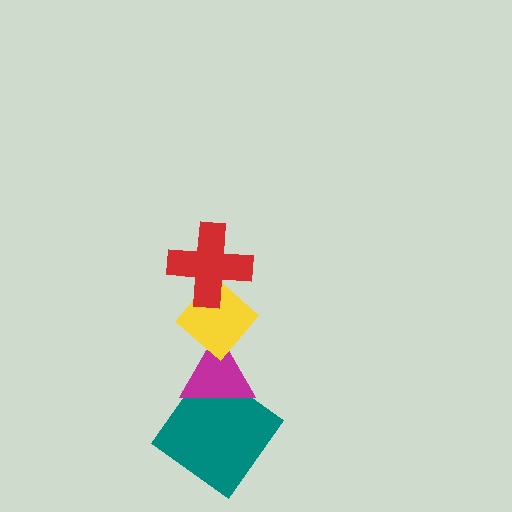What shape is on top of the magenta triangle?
The yellow diamond is on top of the magenta triangle.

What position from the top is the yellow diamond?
The yellow diamond is 2nd from the top.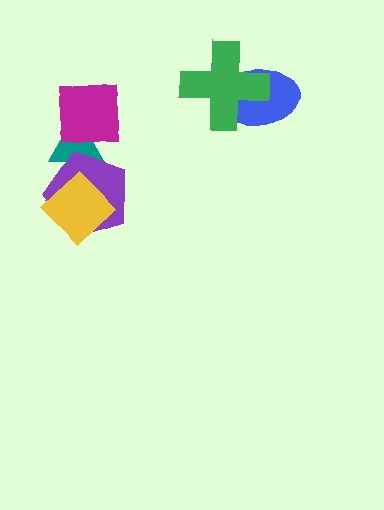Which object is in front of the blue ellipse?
The green cross is in front of the blue ellipse.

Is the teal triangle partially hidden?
Yes, it is partially covered by another shape.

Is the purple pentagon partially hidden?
Yes, it is partially covered by another shape.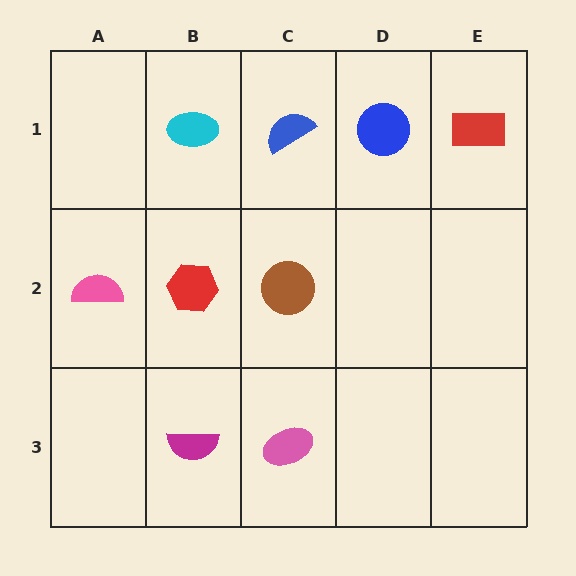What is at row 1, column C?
A blue semicircle.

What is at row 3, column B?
A magenta semicircle.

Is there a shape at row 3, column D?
No, that cell is empty.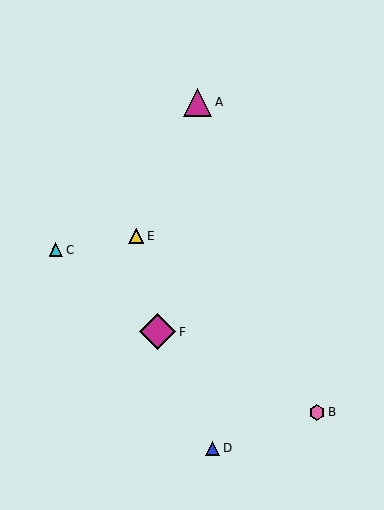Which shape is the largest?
The magenta diamond (labeled F) is the largest.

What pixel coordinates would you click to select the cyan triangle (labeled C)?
Click at (56, 250) to select the cyan triangle C.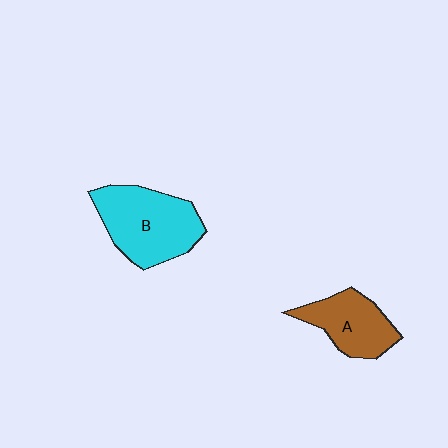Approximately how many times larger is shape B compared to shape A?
Approximately 1.5 times.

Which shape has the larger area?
Shape B (cyan).